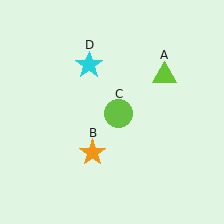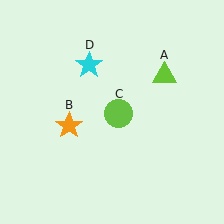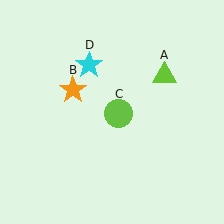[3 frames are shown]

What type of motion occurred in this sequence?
The orange star (object B) rotated clockwise around the center of the scene.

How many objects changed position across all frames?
1 object changed position: orange star (object B).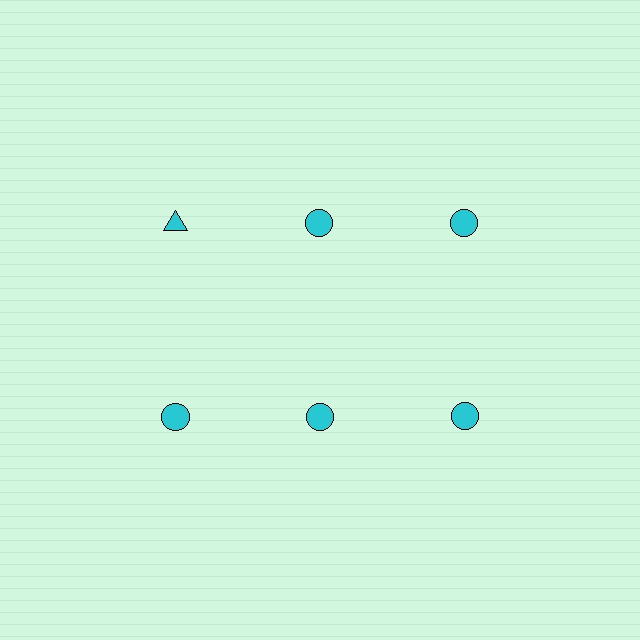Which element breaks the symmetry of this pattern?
The cyan triangle in the top row, leftmost column breaks the symmetry. All other shapes are cyan circles.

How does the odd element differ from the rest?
It has a different shape: triangle instead of circle.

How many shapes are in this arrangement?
There are 6 shapes arranged in a grid pattern.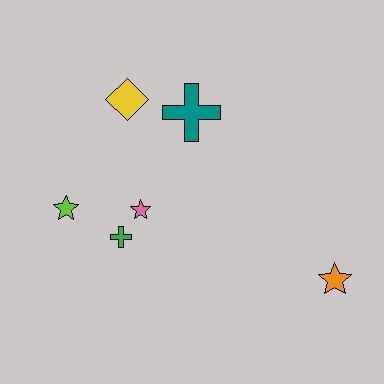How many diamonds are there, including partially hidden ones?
There is 1 diamond.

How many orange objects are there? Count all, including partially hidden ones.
There is 1 orange object.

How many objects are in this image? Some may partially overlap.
There are 6 objects.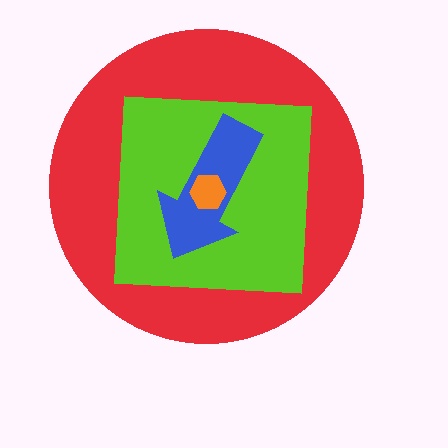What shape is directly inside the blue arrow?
The orange hexagon.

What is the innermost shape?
The orange hexagon.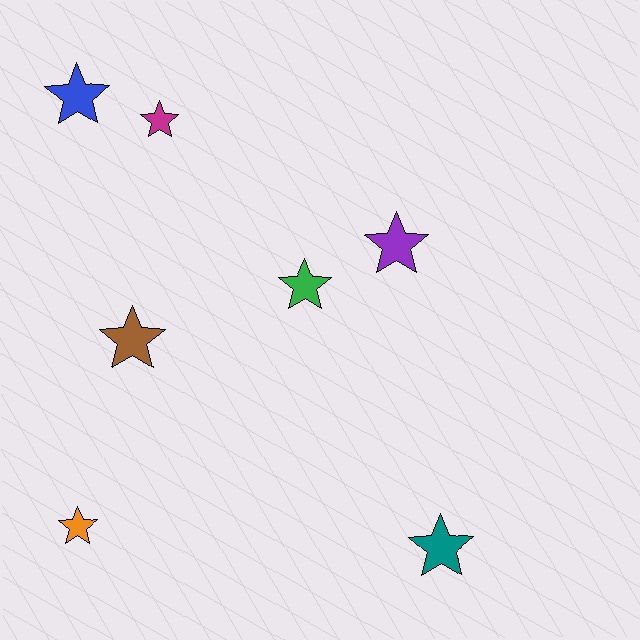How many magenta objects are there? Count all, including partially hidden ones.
There is 1 magenta object.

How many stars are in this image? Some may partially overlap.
There are 7 stars.